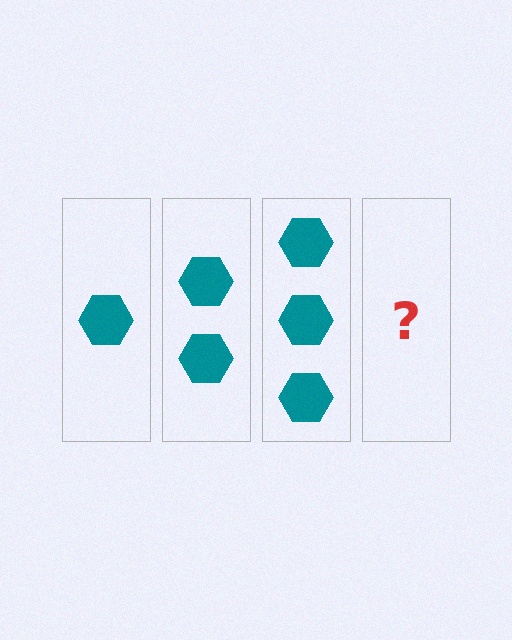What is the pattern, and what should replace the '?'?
The pattern is that each step adds one more hexagon. The '?' should be 4 hexagons.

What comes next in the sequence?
The next element should be 4 hexagons.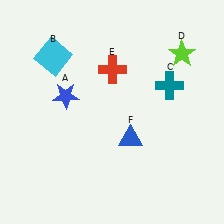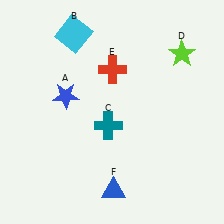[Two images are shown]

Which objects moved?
The objects that moved are: the cyan square (B), the teal cross (C), the blue triangle (F).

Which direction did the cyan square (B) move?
The cyan square (B) moved up.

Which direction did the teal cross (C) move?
The teal cross (C) moved left.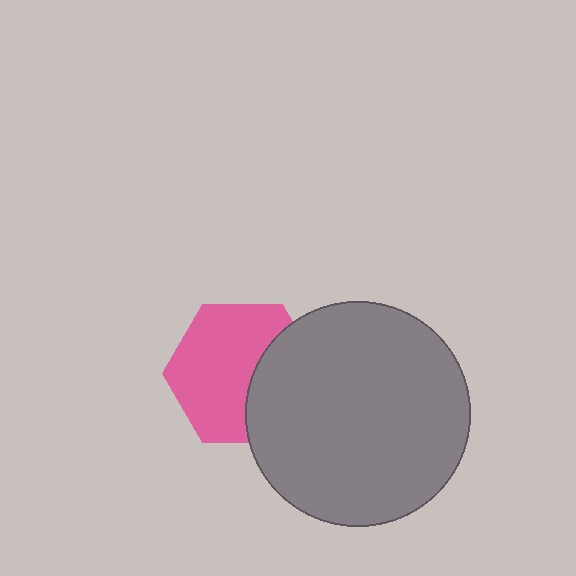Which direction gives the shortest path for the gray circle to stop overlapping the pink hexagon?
Moving right gives the shortest separation.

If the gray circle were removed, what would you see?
You would see the complete pink hexagon.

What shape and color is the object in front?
The object in front is a gray circle.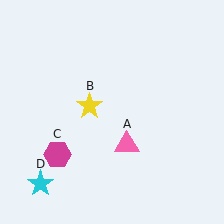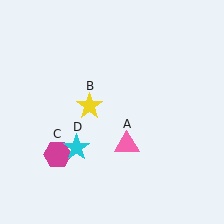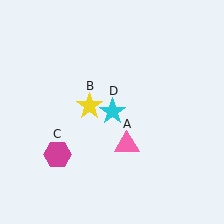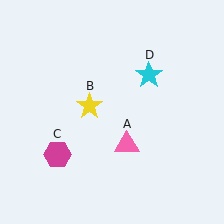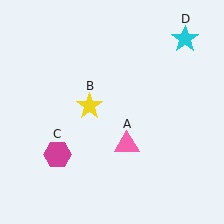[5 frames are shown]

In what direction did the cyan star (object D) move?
The cyan star (object D) moved up and to the right.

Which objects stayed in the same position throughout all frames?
Pink triangle (object A) and yellow star (object B) and magenta hexagon (object C) remained stationary.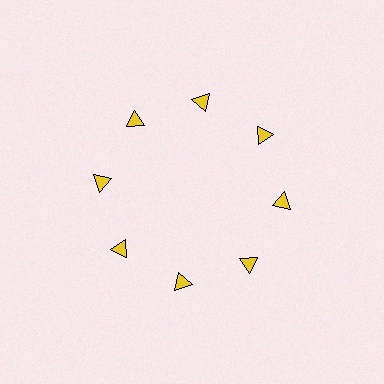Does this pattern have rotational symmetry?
Yes, this pattern has 8-fold rotational symmetry. It looks the same after rotating 45 degrees around the center.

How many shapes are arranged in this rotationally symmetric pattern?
There are 8 shapes, arranged in 8 groups of 1.